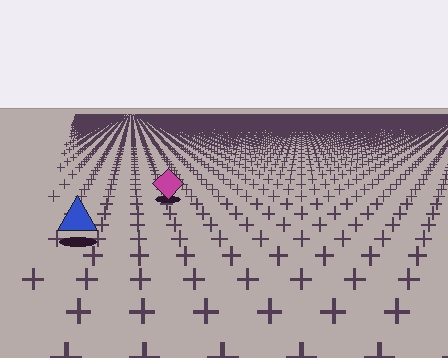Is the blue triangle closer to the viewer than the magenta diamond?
Yes. The blue triangle is closer — you can tell from the texture gradient: the ground texture is coarser near it.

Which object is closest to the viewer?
The blue triangle is closest. The texture marks near it are larger and more spread out.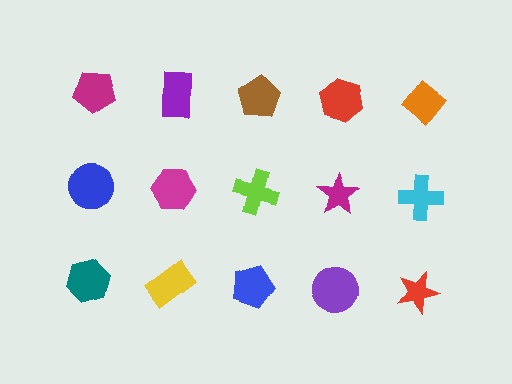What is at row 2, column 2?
A magenta hexagon.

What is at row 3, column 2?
A yellow rectangle.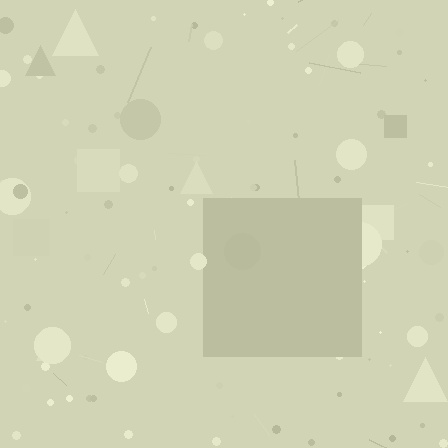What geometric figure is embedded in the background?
A square is embedded in the background.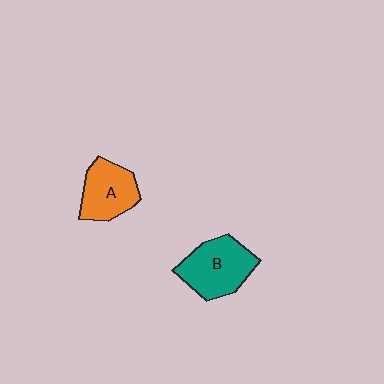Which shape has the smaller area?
Shape A (orange).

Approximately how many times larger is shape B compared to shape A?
Approximately 1.2 times.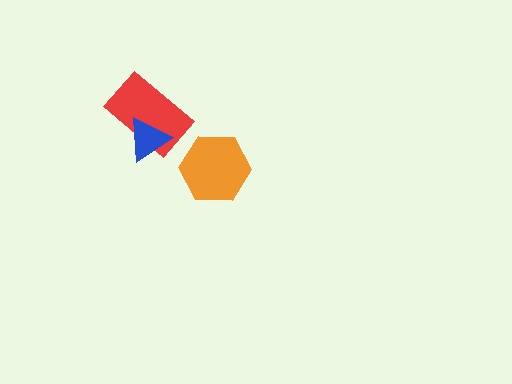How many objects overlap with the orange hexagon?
0 objects overlap with the orange hexagon.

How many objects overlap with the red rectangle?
1 object overlaps with the red rectangle.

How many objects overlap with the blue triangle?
1 object overlaps with the blue triangle.